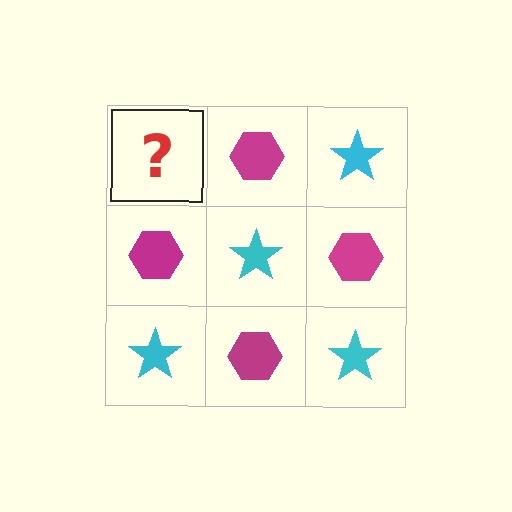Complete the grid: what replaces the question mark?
The question mark should be replaced with a cyan star.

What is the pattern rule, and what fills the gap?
The rule is that it alternates cyan star and magenta hexagon in a checkerboard pattern. The gap should be filled with a cyan star.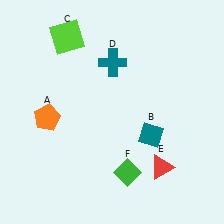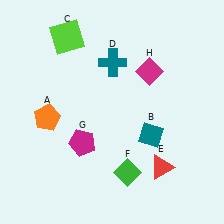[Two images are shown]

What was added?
A magenta pentagon (G), a magenta diamond (H) were added in Image 2.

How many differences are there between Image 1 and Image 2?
There are 2 differences between the two images.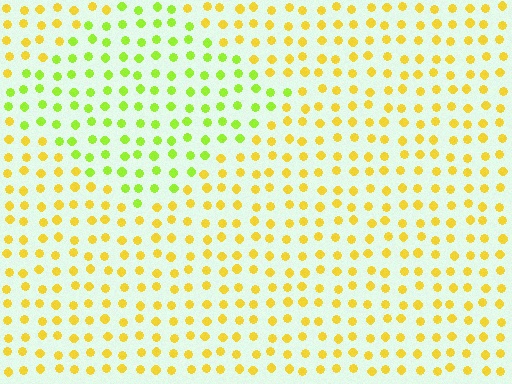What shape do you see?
I see a diamond.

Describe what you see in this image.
The image is filled with small yellow elements in a uniform arrangement. A diamond-shaped region is visible where the elements are tinted to a slightly different hue, forming a subtle color boundary.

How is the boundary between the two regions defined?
The boundary is defined purely by a slight shift in hue (about 39 degrees). Spacing, size, and orientation are identical on both sides.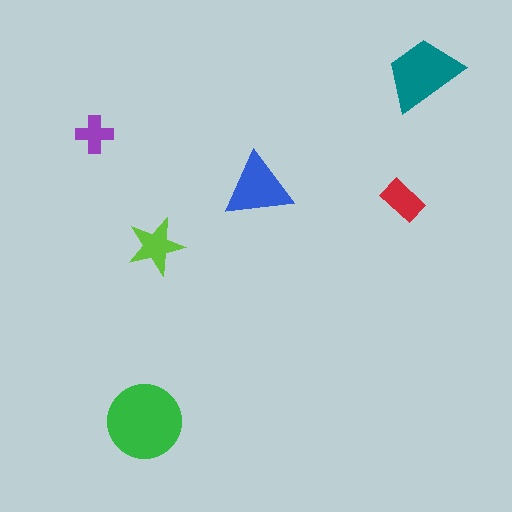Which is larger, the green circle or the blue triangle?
The green circle.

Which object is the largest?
The green circle.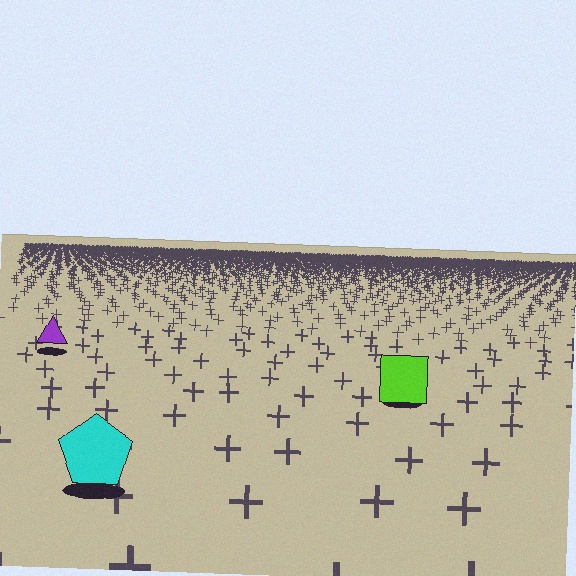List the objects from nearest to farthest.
From nearest to farthest: the cyan pentagon, the lime square, the purple triangle.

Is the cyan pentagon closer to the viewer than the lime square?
Yes. The cyan pentagon is closer — you can tell from the texture gradient: the ground texture is coarser near it.